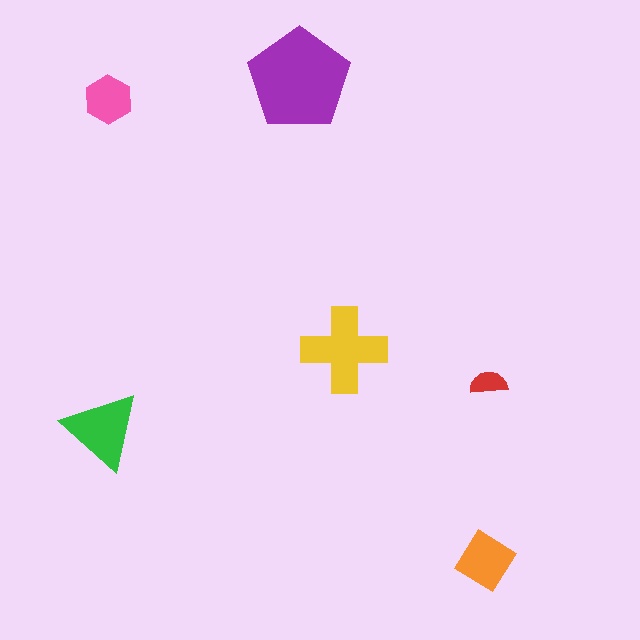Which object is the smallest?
The red semicircle.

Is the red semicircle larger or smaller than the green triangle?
Smaller.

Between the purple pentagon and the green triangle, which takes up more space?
The purple pentagon.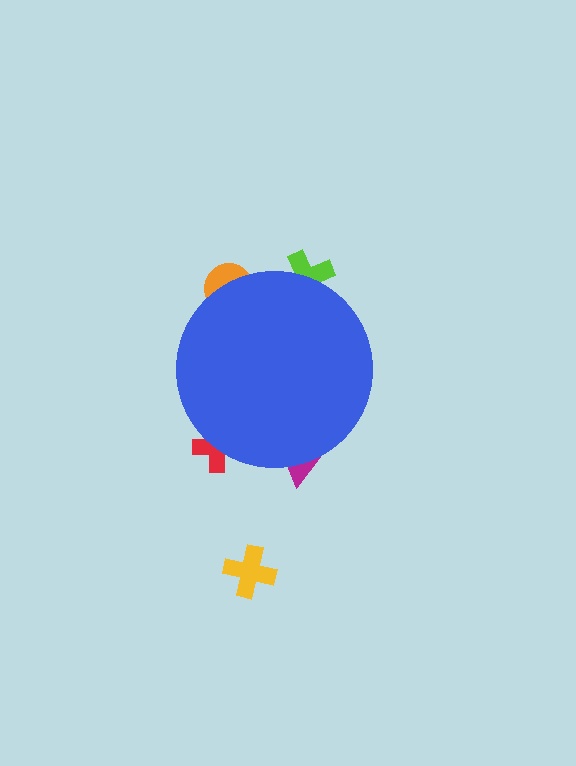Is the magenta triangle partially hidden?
Yes, the magenta triangle is partially hidden behind the blue circle.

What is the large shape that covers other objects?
A blue circle.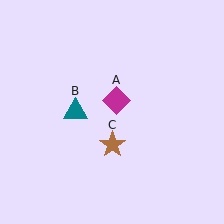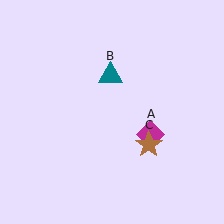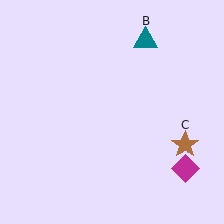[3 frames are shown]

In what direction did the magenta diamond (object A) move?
The magenta diamond (object A) moved down and to the right.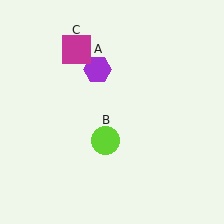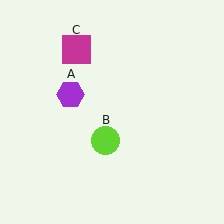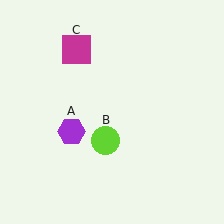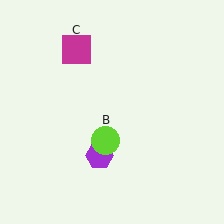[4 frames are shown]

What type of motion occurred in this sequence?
The purple hexagon (object A) rotated counterclockwise around the center of the scene.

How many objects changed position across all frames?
1 object changed position: purple hexagon (object A).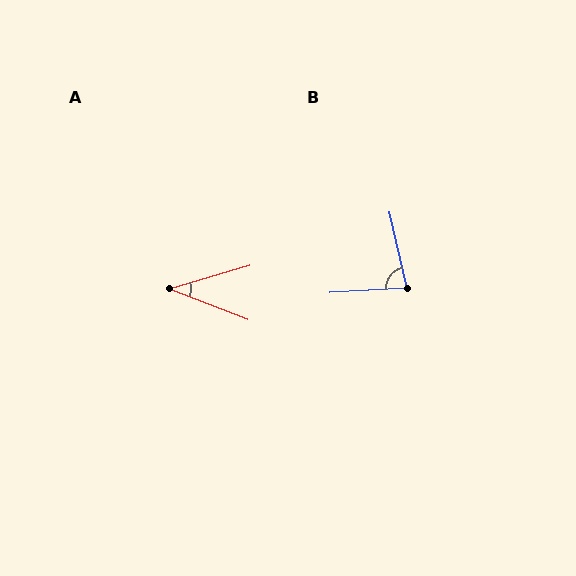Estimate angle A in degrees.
Approximately 37 degrees.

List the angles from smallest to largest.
A (37°), B (81°).